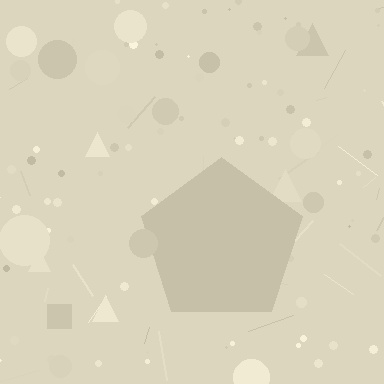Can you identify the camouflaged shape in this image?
The camouflaged shape is a pentagon.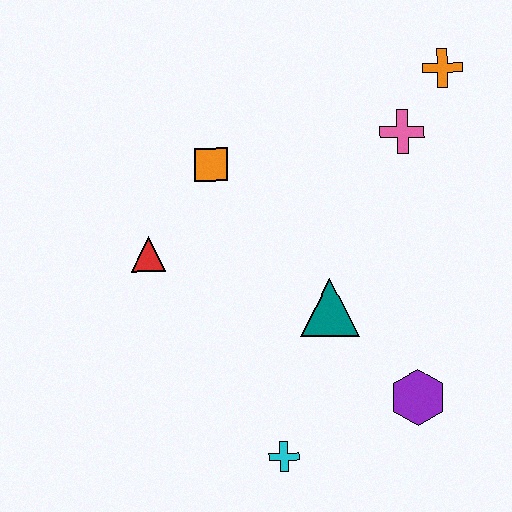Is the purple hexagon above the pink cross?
No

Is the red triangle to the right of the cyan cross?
No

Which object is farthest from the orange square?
The purple hexagon is farthest from the orange square.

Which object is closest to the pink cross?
The orange cross is closest to the pink cross.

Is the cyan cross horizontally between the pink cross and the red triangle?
Yes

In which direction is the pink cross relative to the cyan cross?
The pink cross is above the cyan cross.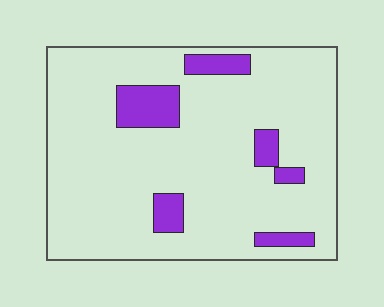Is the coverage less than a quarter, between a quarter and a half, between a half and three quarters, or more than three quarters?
Less than a quarter.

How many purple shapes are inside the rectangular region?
6.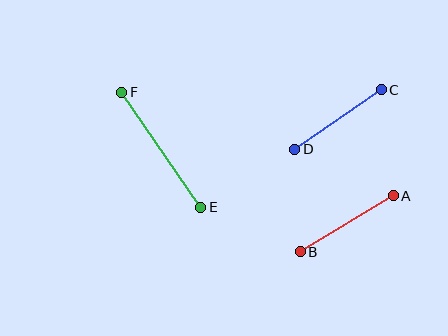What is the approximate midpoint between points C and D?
The midpoint is at approximately (338, 120) pixels.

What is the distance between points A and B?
The distance is approximately 108 pixels.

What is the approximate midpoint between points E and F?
The midpoint is at approximately (161, 150) pixels.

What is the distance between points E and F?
The distance is approximately 139 pixels.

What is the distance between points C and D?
The distance is approximately 105 pixels.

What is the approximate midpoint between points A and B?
The midpoint is at approximately (347, 224) pixels.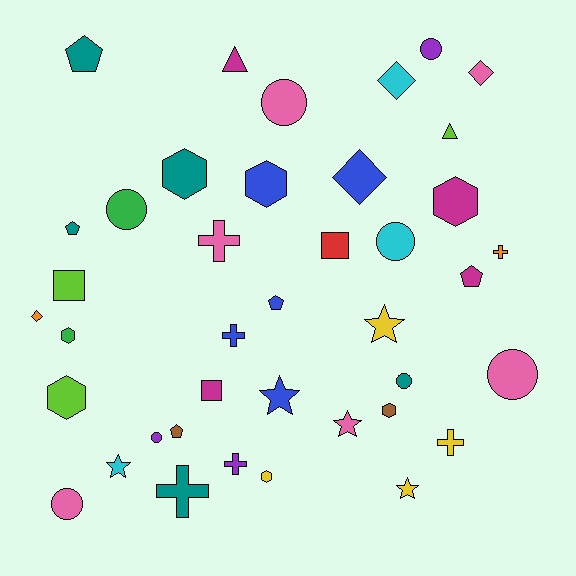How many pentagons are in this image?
There are 5 pentagons.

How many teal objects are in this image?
There are 5 teal objects.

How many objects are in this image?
There are 40 objects.